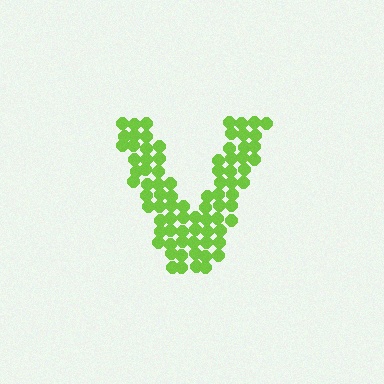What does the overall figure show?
The overall figure shows the letter V.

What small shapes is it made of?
It is made of small circles.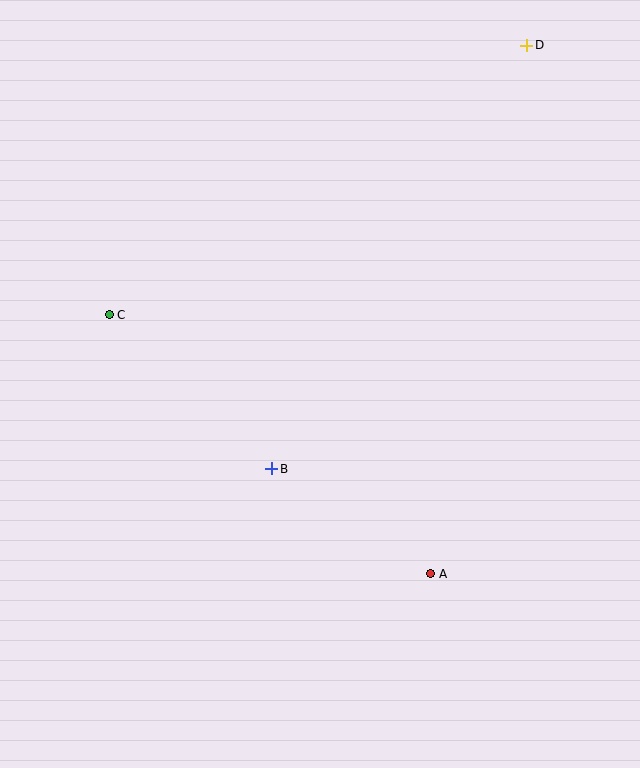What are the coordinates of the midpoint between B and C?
The midpoint between B and C is at (191, 392).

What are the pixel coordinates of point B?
Point B is at (272, 469).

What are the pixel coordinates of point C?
Point C is at (109, 315).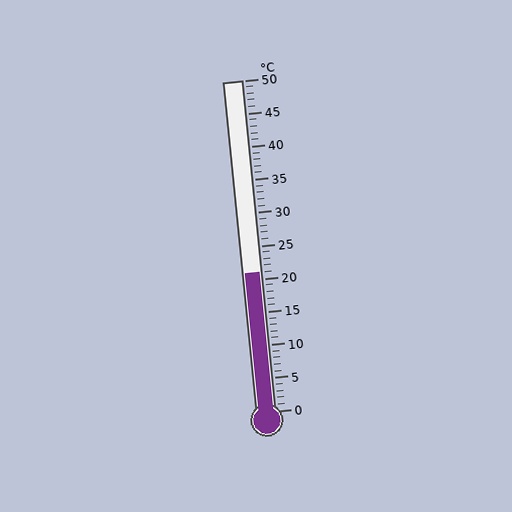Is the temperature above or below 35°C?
The temperature is below 35°C.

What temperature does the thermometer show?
The thermometer shows approximately 21°C.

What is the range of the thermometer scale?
The thermometer scale ranges from 0°C to 50°C.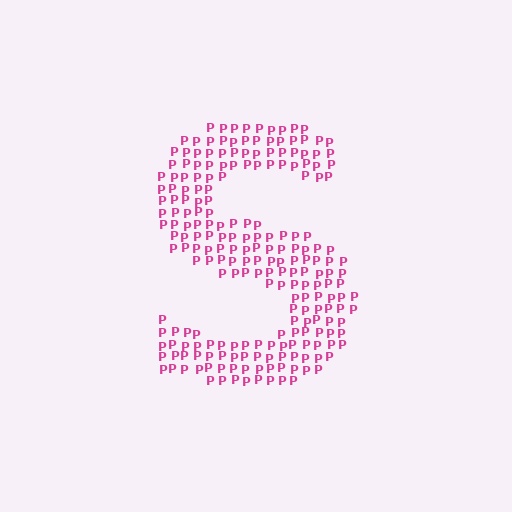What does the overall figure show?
The overall figure shows the letter S.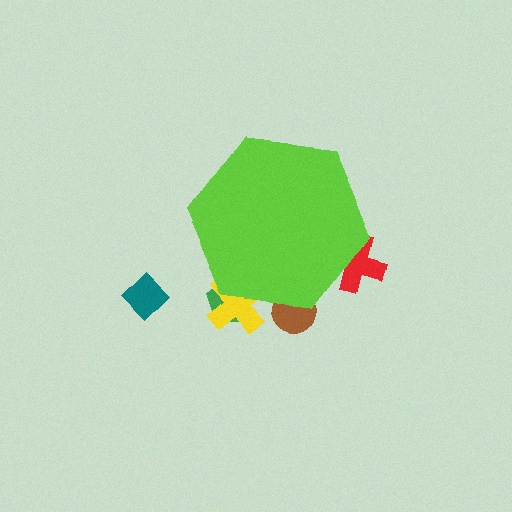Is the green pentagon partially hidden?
Yes, the green pentagon is partially hidden behind the lime hexagon.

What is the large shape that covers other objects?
A lime hexagon.